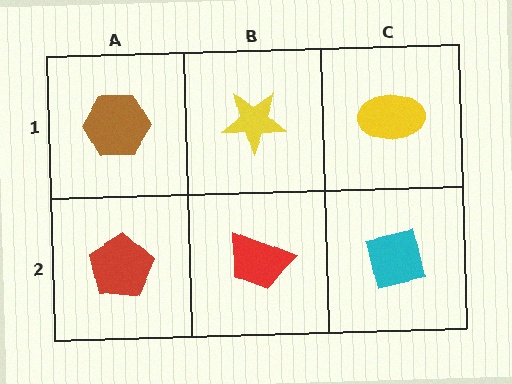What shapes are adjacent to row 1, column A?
A red pentagon (row 2, column A), a yellow star (row 1, column B).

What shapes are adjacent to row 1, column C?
A cyan square (row 2, column C), a yellow star (row 1, column B).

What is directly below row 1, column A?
A red pentagon.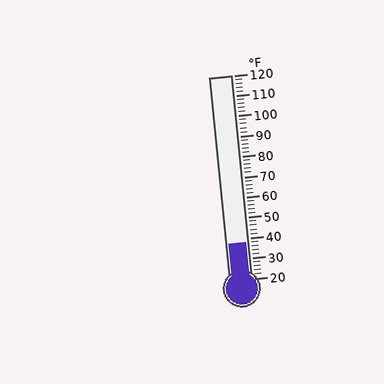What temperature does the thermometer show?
The thermometer shows approximately 38°F.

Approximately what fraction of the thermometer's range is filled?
The thermometer is filled to approximately 20% of its range.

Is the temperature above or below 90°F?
The temperature is below 90°F.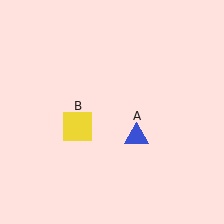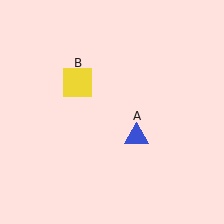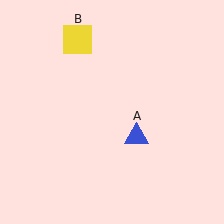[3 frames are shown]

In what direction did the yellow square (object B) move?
The yellow square (object B) moved up.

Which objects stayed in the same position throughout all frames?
Blue triangle (object A) remained stationary.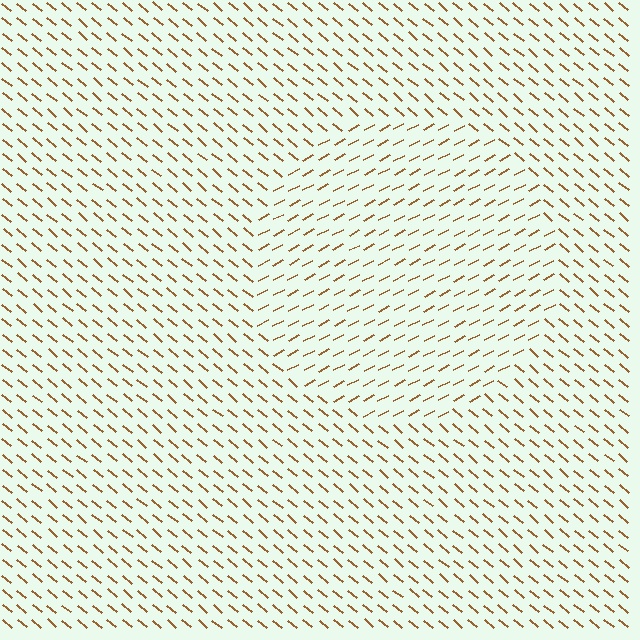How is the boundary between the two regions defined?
The boundary is defined purely by a change in line orientation (approximately 67 degrees difference). All lines are the same color and thickness.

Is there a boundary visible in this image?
Yes, there is a texture boundary formed by a change in line orientation.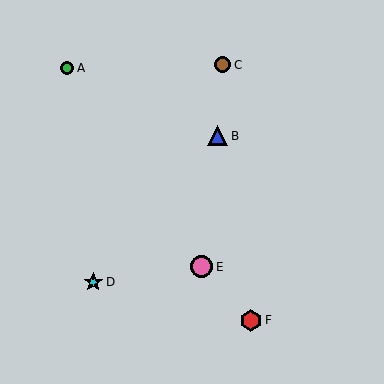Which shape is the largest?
The pink circle (labeled E) is the largest.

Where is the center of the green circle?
The center of the green circle is at (67, 68).